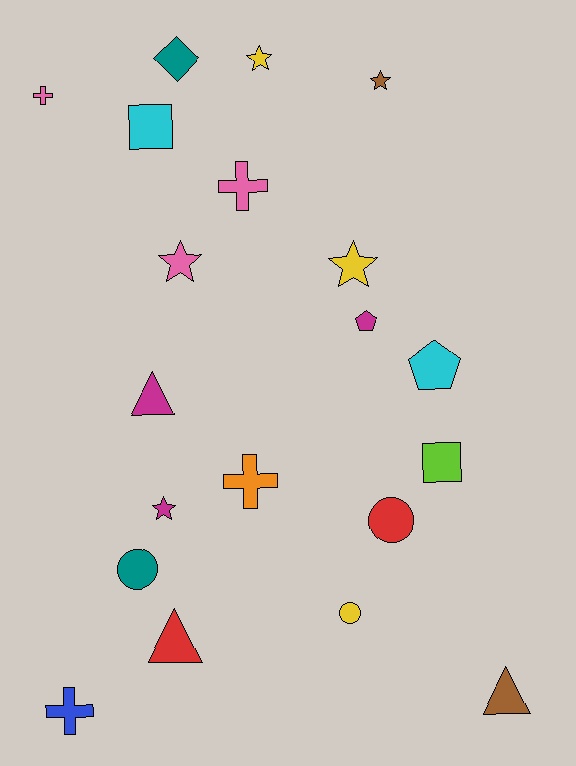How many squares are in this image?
There are 2 squares.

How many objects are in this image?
There are 20 objects.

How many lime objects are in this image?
There is 1 lime object.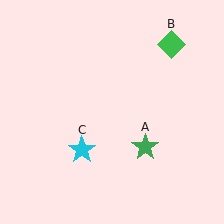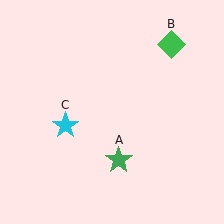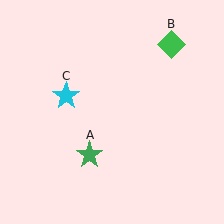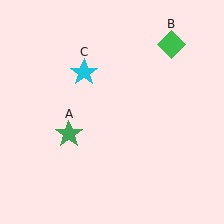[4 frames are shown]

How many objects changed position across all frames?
2 objects changed position: green star (object A), cyan star (object C).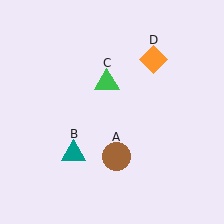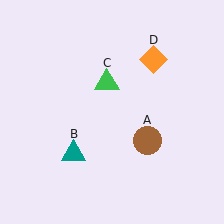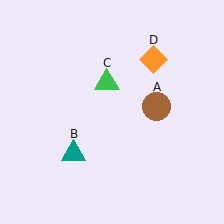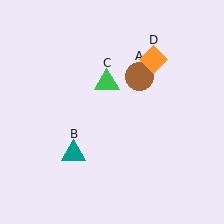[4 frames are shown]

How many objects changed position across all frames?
1 object changed position: brown circle (object A).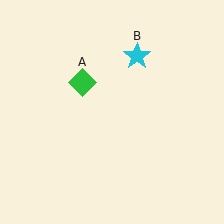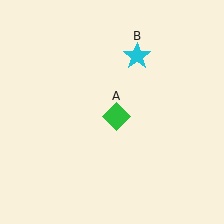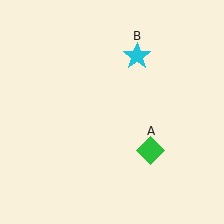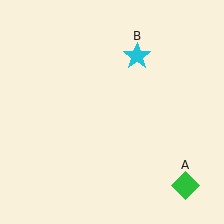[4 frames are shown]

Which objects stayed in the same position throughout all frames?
Cyan star (object B) remained stationary.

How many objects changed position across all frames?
1 object changed position: green diamond (object A).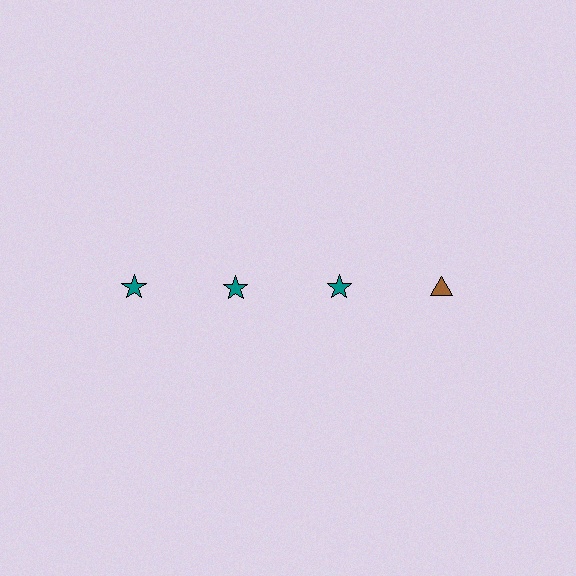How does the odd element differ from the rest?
It differs in both color (brown instead of teal) and shape (triangle instead of star).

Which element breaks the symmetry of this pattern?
The brown triangle in the top row, second from right column breaks the symmetry. All other shapes are teal stars.